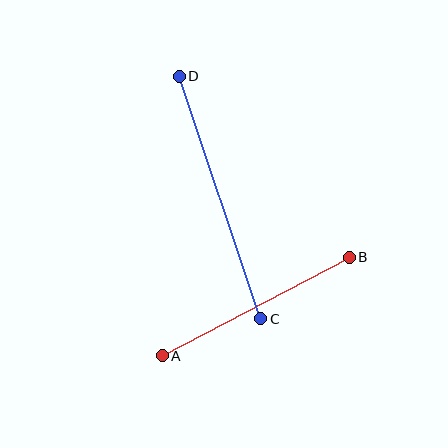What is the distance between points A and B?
The distance is approximately 211 pixels.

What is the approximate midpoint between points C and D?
The midpoint is at approximately (220, 198) pixels.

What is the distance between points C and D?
The distance is approximately 256 pixels.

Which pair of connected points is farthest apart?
Points C and D are farthest apart.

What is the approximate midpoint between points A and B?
The midpoint is at approximately (256, 307) pixels.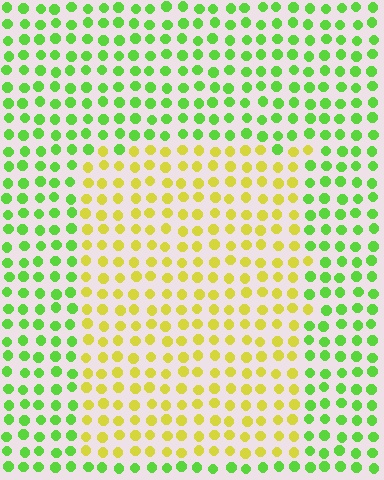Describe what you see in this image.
The image is filled with small lime elements in a uniform arrangement. A rectangle-shaped region is visible where the elements are tinted to a slightly different hue, forming a subtle color boundary.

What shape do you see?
I see a rectangle.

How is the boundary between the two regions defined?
The boundary is defined purely by a slight shift in hue (about 48 degrees). Spacing, size, and orientation are identical on both sides.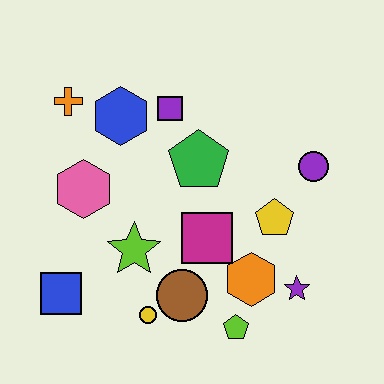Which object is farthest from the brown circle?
The orange cross is farthest from the brown circle.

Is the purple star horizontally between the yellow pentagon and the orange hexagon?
No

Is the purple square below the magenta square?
No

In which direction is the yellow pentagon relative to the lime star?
The yellow pentagon is to the right of the lime star.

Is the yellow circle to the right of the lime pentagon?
No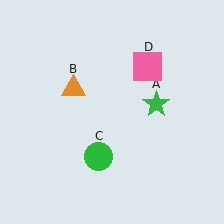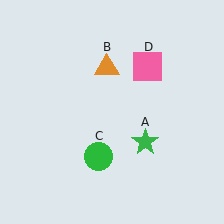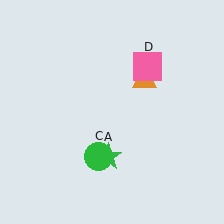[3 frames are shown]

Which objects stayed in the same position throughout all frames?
Green circle (object C) and pink square (object D) remained stationary.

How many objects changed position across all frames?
2 objects changed position: green star (object A), orange triangle (object B).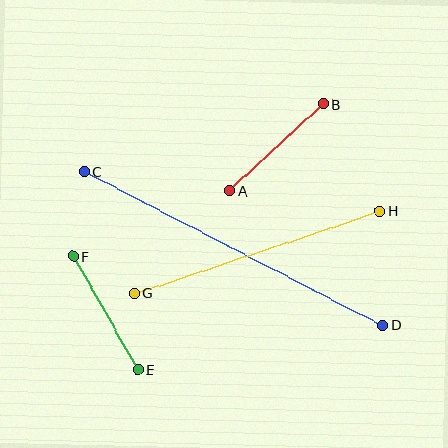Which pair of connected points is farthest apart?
Points C and D are farthest apart.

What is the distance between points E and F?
The distance is approximately 130 pixels.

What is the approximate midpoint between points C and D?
The midpoint is at approximately (233, 248) pixels.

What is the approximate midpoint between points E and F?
The midpoint is at approximately (105, 313) pixels.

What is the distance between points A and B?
The distance is approximately 128 pixels.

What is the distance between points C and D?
The distance is approximately 335 pixels.